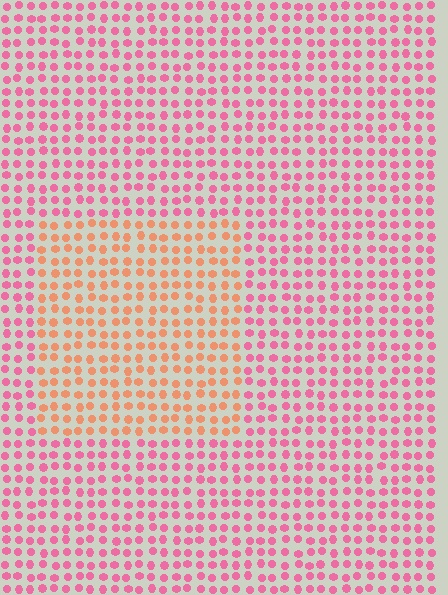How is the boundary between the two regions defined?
The boundary is defined purely by a slight shift in hue (about 44 degrees). Spacing, size, and orientation are identical on both sides.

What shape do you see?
I see a rectangle.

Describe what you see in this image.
The image is filled with small pink elements in a uniform arrangement. A rectangle-shaped region is visible where the elements are tinted to a slightly different hue, forming a subtle color boundary.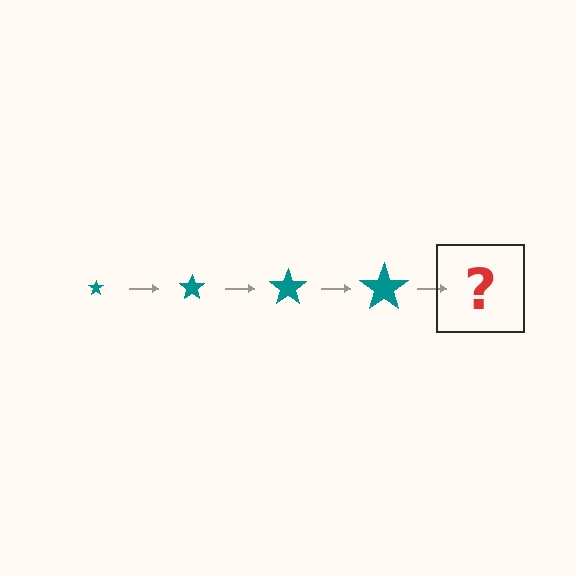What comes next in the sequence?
The next element should be a teal star, larger than the previous one.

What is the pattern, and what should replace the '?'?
The pattern is that the star gets progressively larger each step. The '?' should be a teal star, larger than the previous one.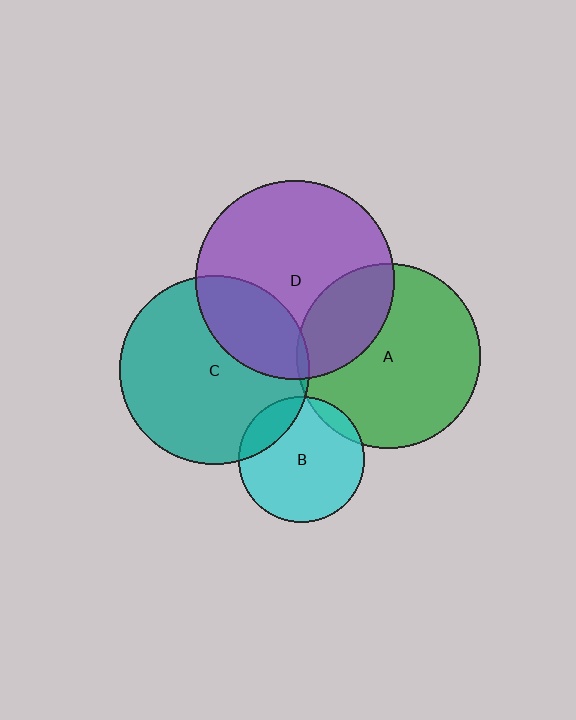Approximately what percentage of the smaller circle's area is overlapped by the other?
Approximately 30%.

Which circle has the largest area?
Circle D (purple).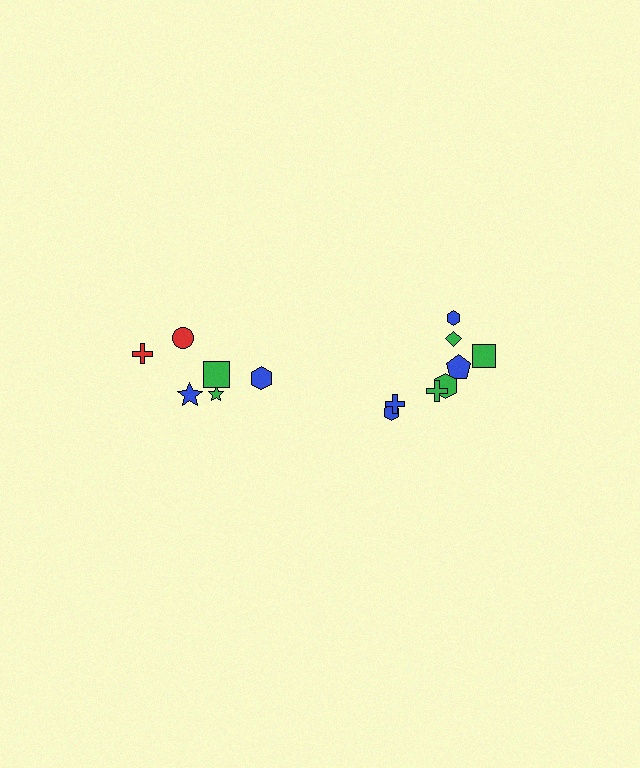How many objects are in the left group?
There are 6 objects.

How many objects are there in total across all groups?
There are 14 objects.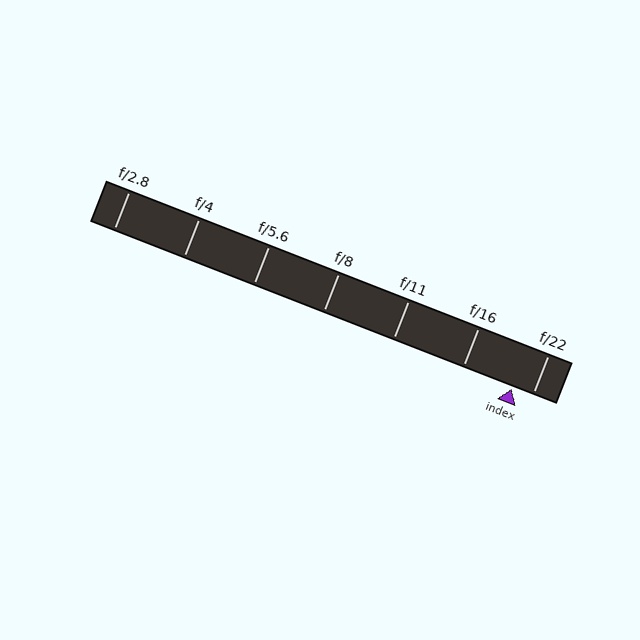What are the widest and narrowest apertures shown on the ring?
The widest aperture shown is f/2.8 and the narrowest is f/22.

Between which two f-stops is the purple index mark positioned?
The index mark is between f/16 and f/22.